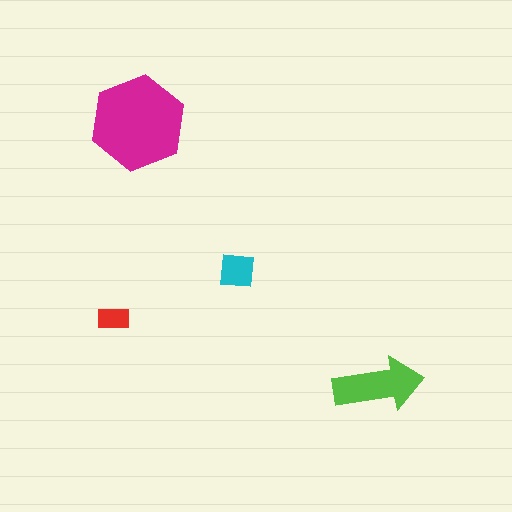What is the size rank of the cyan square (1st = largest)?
3rd.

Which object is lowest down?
The lime arrow is bottommost.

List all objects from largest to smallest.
The magenta hexagon, the lime arrow, the cyan square, the red rectangle.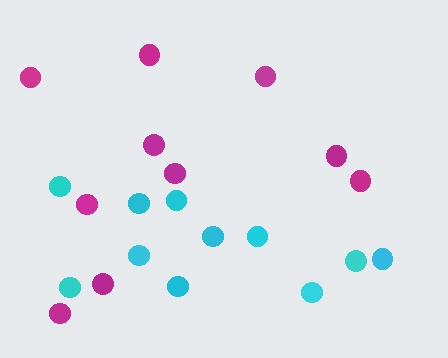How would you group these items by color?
There are 2 groups: one group of magenta circles (10) and one group of cyan circles (11).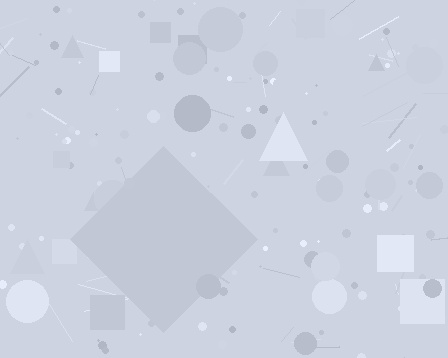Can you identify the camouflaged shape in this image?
The camouflaged shape is a diamond.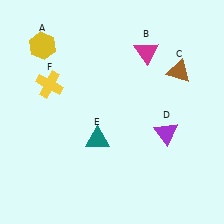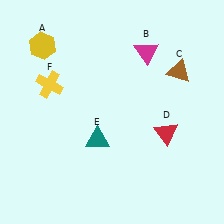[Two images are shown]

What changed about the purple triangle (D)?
In Image 1, D is purple. In Image 2, it changed to red.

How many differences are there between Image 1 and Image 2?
There is 1 difference between the two images.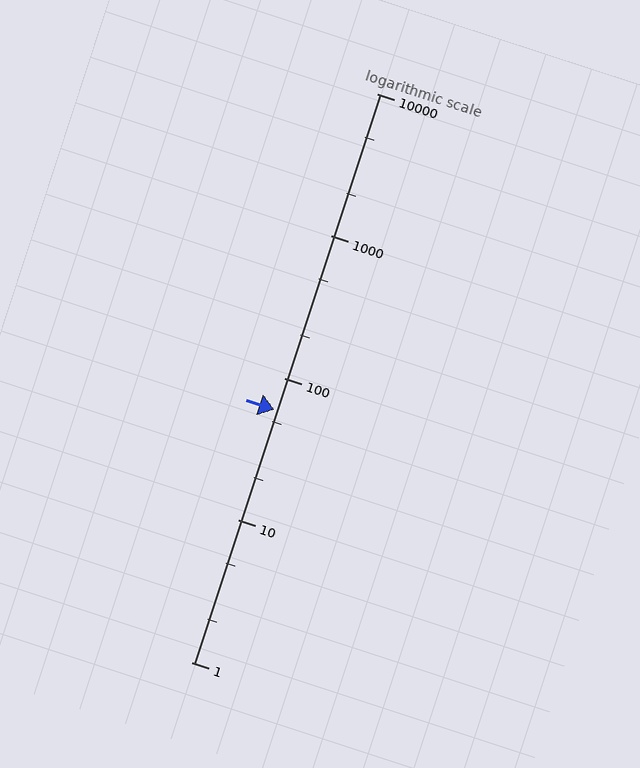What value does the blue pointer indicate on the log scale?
The pointer indicates approximately 60.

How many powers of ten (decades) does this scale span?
The scale spans 4 decades, from 1 to 10000.